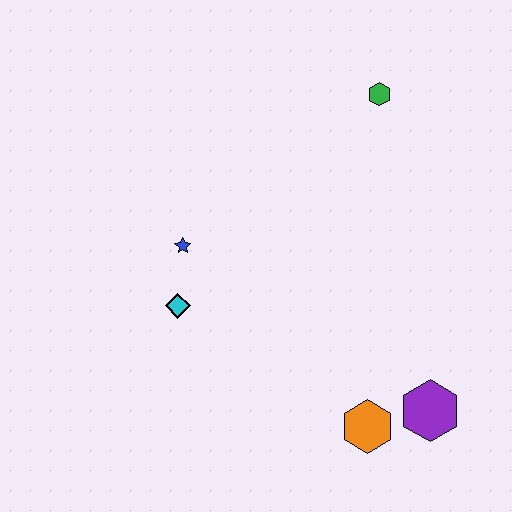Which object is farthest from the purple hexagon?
The green hexagon is farthest from the purple hexagon.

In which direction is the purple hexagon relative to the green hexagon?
The purple hexagon is below the green hexagon.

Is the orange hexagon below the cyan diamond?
Yes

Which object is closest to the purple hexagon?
The orange hexagon is closest to the purple hexagon.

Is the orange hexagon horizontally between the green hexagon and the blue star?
Yes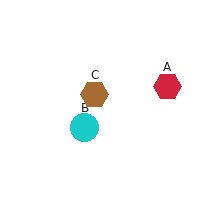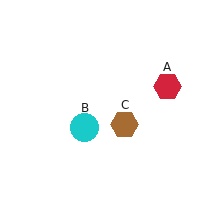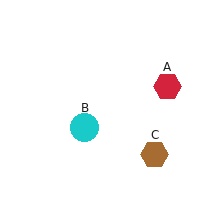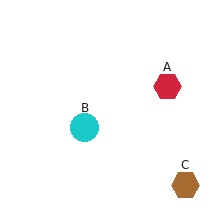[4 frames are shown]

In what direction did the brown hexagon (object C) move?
The brown hexagon (object C) moved down and to the right.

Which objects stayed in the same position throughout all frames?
Red hexagon (object A) and cyan circle (object B) remained stationary.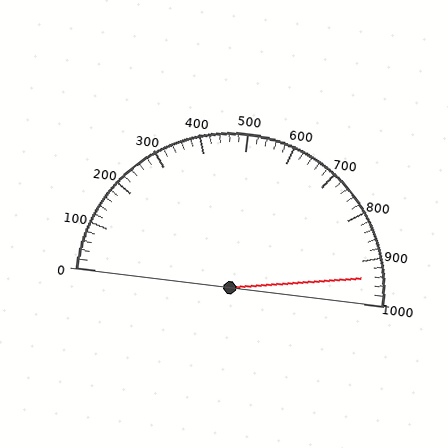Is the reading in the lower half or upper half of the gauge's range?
The reading is in the upper half of the range (0 to 1000).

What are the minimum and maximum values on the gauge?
The gauge ranges from 0 to 1000.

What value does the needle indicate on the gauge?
The needle indicates approximately 940.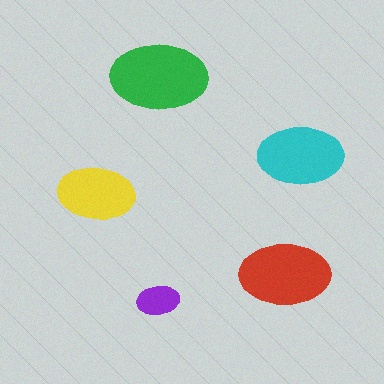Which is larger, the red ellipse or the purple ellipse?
The red one.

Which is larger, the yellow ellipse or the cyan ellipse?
The cyan one.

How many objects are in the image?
There are 5 objects in the image.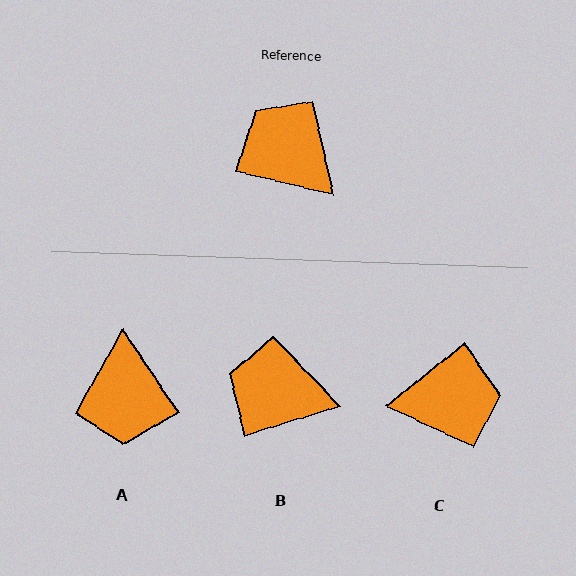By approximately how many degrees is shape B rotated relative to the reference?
Approximately 31 degrees counter-clockwise.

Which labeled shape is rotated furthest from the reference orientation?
A, about 137 degrees away.